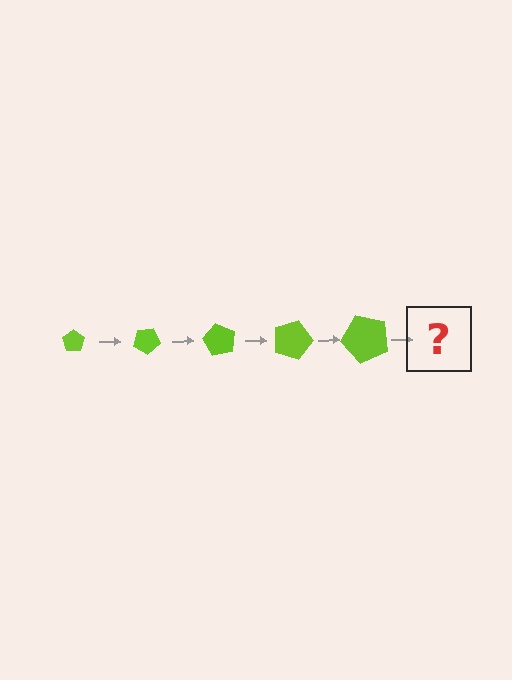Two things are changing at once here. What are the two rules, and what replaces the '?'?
The two rules are that the pentagon grows larger each step and it rotates 30 degrees each step. The '?' should be a pentagon, larger than the previous one and rotated 150 degrees from the start.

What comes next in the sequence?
The next element should be a pentagon, larger than the previous one and rotated 150 degrees from the start.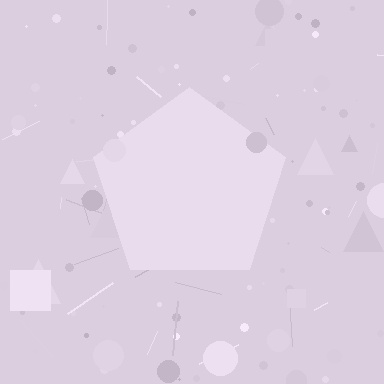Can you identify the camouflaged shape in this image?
The camouflaged shape is a pentagon.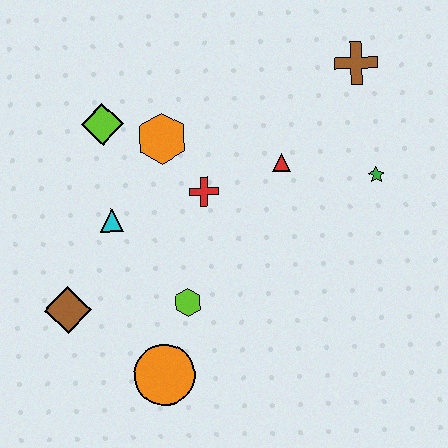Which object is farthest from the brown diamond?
The brown cross is farthest from the brown diamond.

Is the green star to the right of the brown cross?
Yes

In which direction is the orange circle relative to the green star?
The orange circle is to the left of the green star.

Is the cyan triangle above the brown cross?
No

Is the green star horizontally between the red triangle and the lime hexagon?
No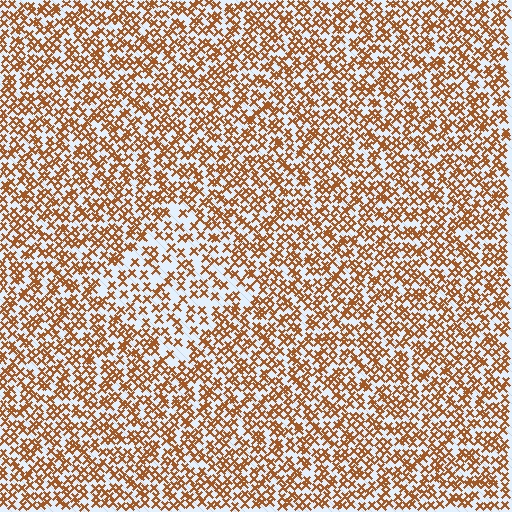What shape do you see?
I see a diamond.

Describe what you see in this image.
The image contains small brown elements arranged at two different densities. A diamond-shaped region is visible where the elements are less densely packed than the surrounding area.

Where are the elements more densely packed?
The elements are more densely packed outside the diamond boundary.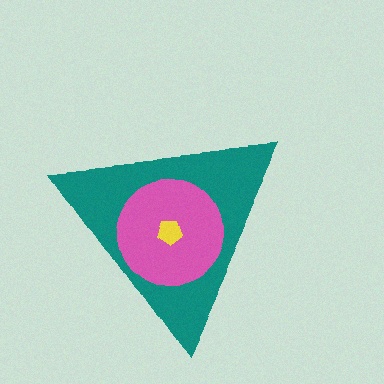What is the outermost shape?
The teal triangle.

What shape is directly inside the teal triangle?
The pink circle.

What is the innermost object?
The yellow pentagon.